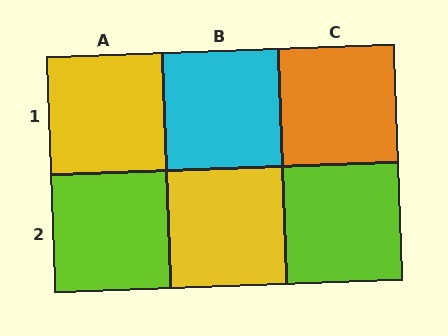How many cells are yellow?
2 cells are yellow.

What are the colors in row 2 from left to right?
Lime, yellow, lime.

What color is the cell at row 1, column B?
Cyan.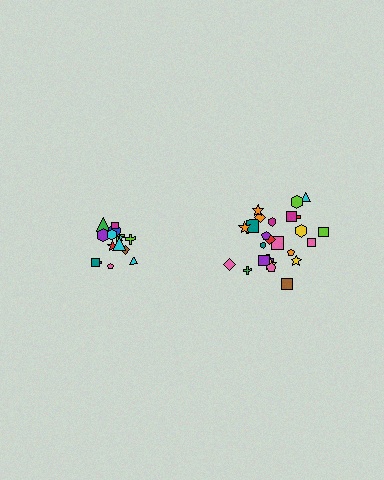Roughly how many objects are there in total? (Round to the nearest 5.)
Roughly 40 objects in total.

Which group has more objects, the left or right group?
The right group.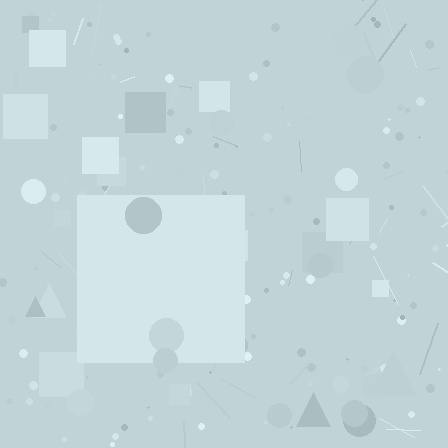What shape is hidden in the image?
A square is hidden in the image.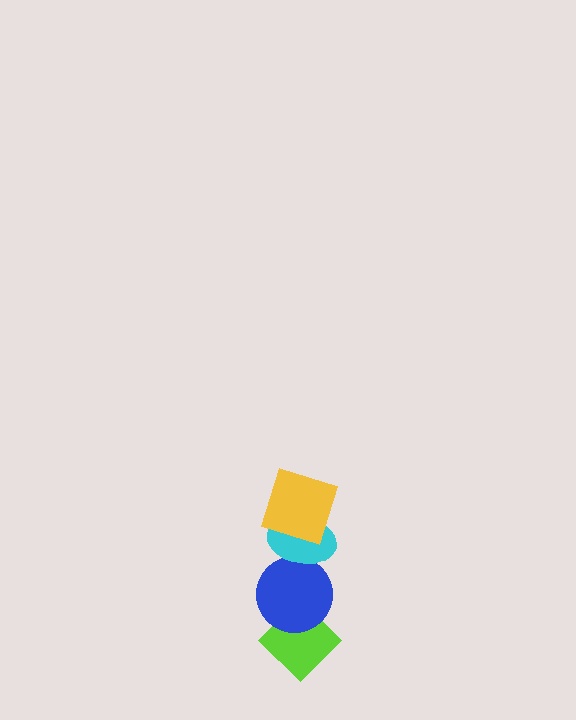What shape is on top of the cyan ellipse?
The yellow square is on top of the cyan ellipse.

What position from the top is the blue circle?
The blue circle is 3rd from the top.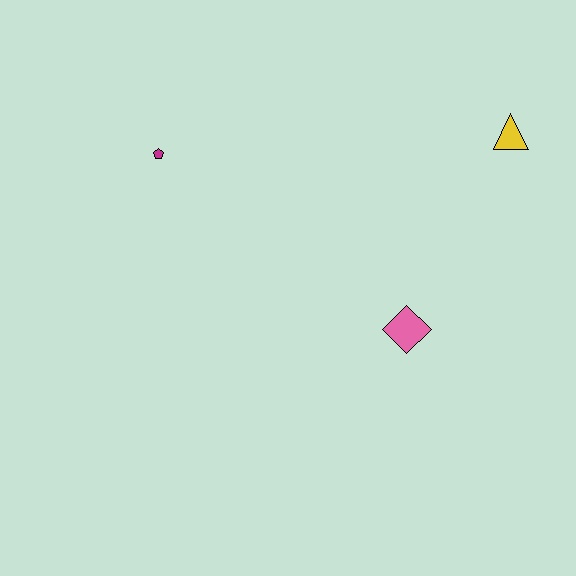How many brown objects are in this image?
There are no brown objects.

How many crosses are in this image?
There are no crosses.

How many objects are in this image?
There are 3 objects.